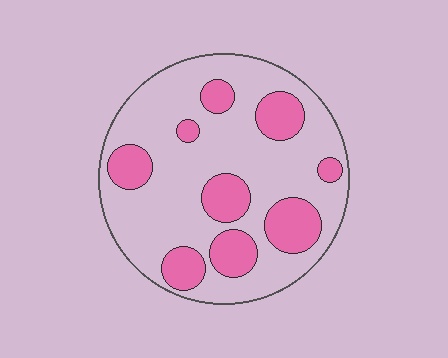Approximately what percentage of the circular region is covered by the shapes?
Approximately 25%.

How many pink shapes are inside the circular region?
9.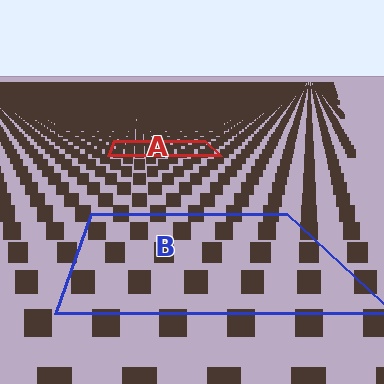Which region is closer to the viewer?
Region B is closer. The texture elements there are larger and more spread out.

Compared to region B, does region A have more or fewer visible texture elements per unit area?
Region A has more texture elements per unit area — they are packed more densely because it is farther away.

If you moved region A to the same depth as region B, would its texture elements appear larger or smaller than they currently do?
They would appear larger. At a closer depth, the same texture elements are projected at a bigger on-screen size.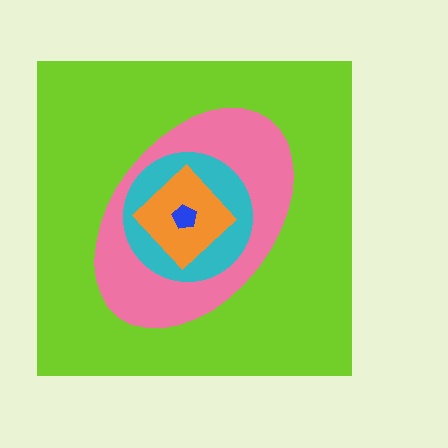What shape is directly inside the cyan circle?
The orange diamond.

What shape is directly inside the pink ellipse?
The cyan circle.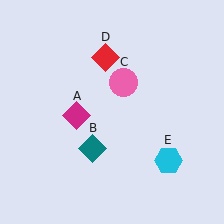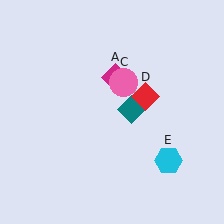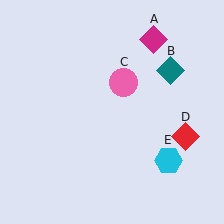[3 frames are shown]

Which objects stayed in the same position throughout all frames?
Pink circle (object C) and cyan hexagon (object E) remained stationary.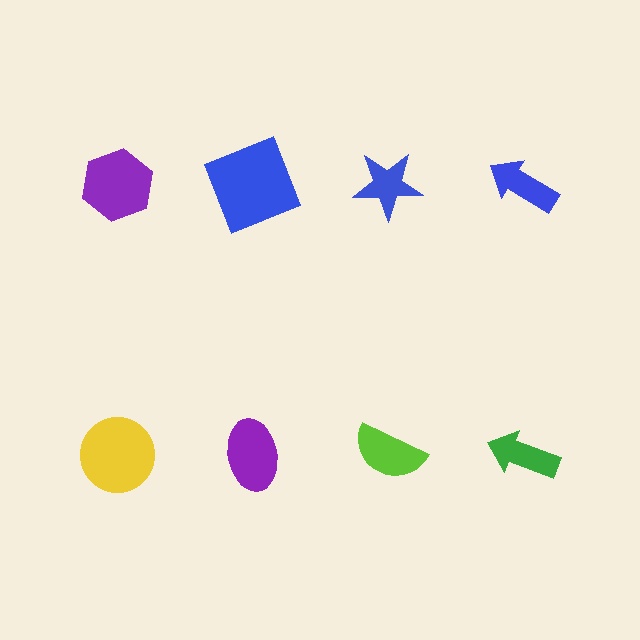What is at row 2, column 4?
A green arrow.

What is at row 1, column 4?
A blue arrow.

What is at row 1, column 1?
A purple hexagon.